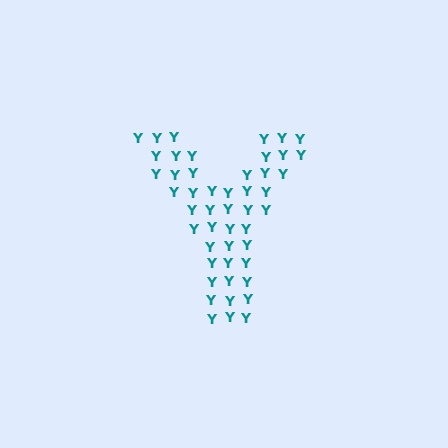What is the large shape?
The large shape is the letter Y.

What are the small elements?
The small elements are letter Y's.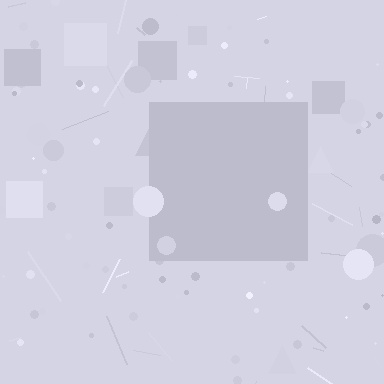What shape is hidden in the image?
A square is hidden in the image.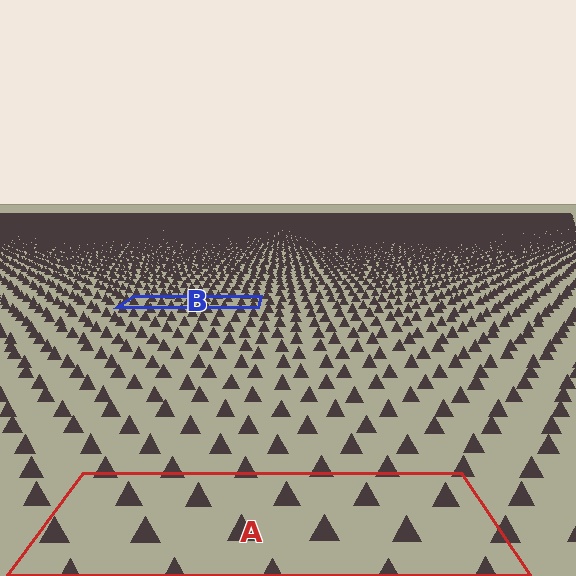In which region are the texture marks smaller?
The texture marks are smaller in region B, because it is farther away.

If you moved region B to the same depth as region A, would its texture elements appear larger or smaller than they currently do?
They would appear larger. At a closer depth, the same texture elements are projected at a bigger on-screen size.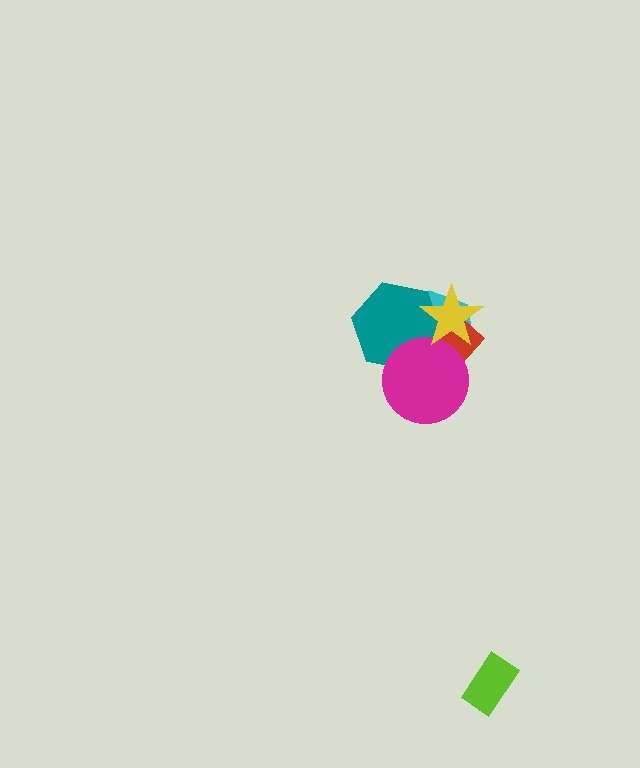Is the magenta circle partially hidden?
Yes, it is partially covered by another shape.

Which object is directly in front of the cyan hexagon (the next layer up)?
The red diamond is directly in front of the cyan hexagon.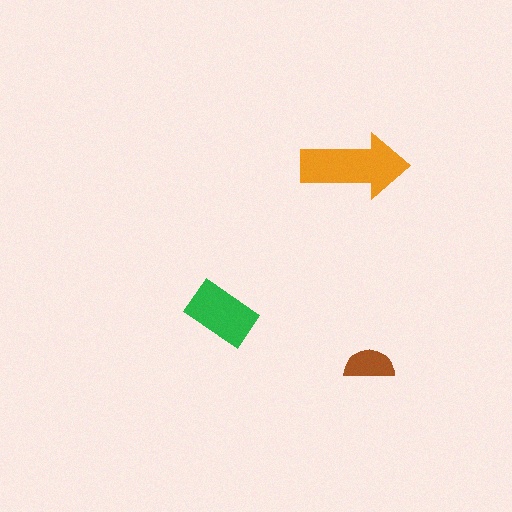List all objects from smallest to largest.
The brown semicircle, the green rectangle, the orange arrow.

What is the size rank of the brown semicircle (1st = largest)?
3rd.